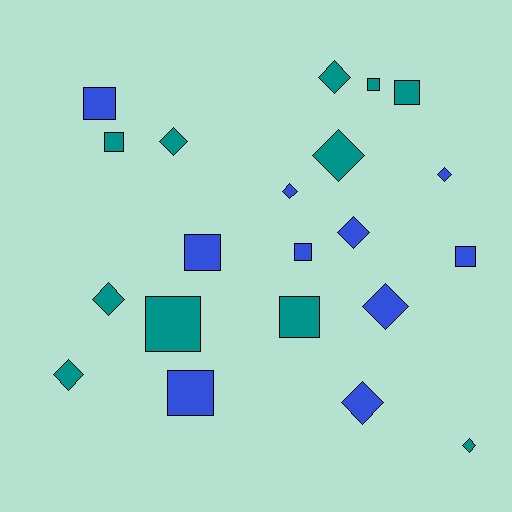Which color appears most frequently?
Teal, with 11 objects.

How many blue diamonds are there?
There are 5 blue diamonds.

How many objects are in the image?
There are 21 objects.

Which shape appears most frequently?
Diamond, with 11 objects.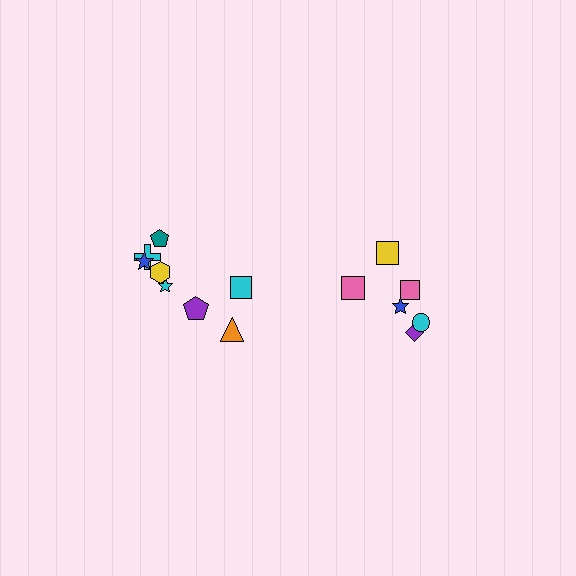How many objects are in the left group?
There are 8 objects.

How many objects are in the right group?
There are 6 objects.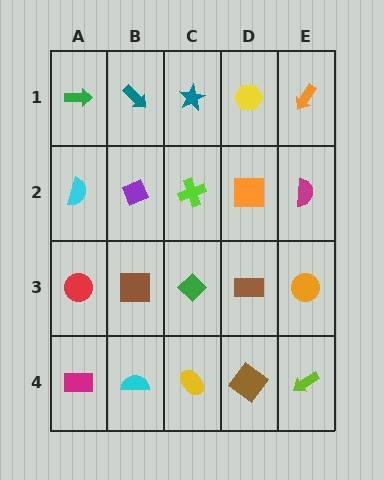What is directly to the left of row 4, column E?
A brown diamond.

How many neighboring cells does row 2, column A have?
3.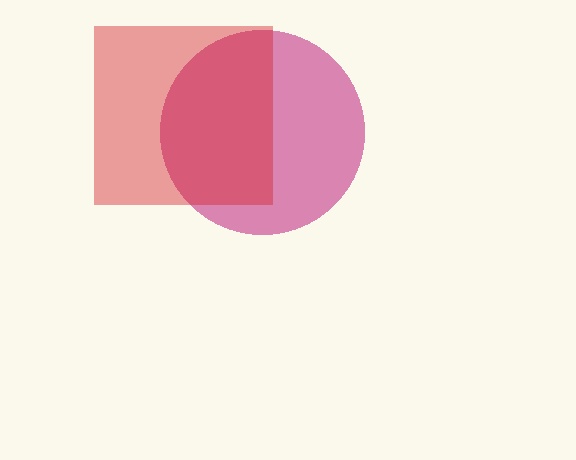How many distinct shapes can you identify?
There are 2 distinct shapes: a magenta circle, a red square.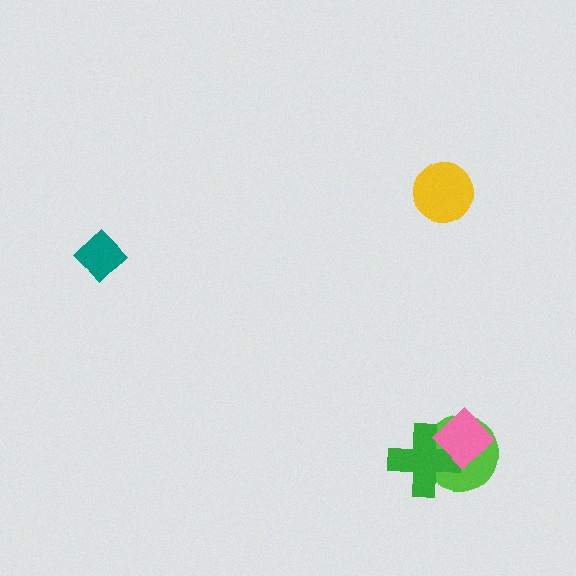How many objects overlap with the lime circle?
2 objects overlap with the lime circle.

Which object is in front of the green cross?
The pink diamond is in front of the green cross.